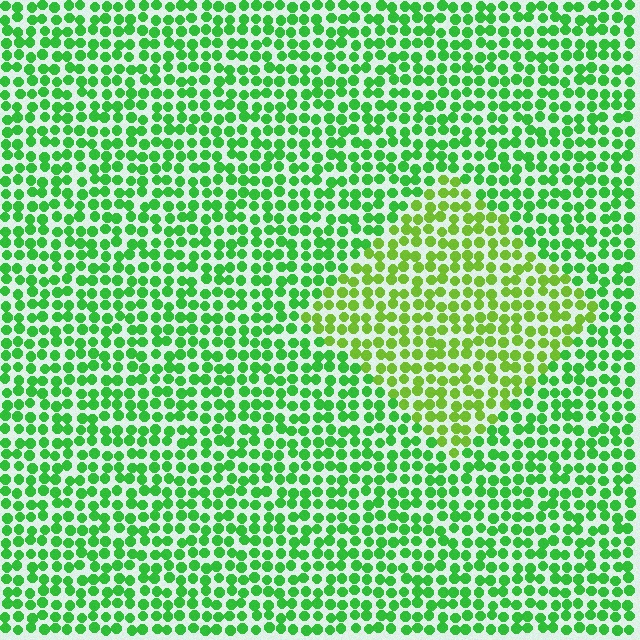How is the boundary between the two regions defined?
The boundary is defined purely by a slight shift in hue (about 31 degrees). Spacing, size, and orientation are identical on both sides.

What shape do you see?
I see a diamond.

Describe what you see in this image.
The image is filled with small green elements in a uniform arrangement. A diamond-shaped region is visible where the elements are tinted to a slightly different hue, forming a subtle color boundary.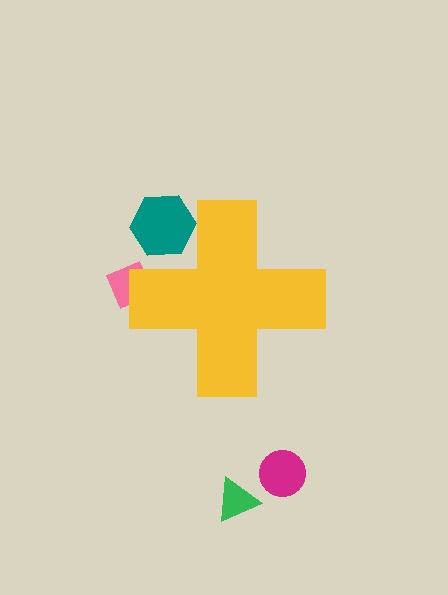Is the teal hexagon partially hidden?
Yes, the teal hexagon is partially hidden behind the yellow cross.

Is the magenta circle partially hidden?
No, the magenta circle is fully visible.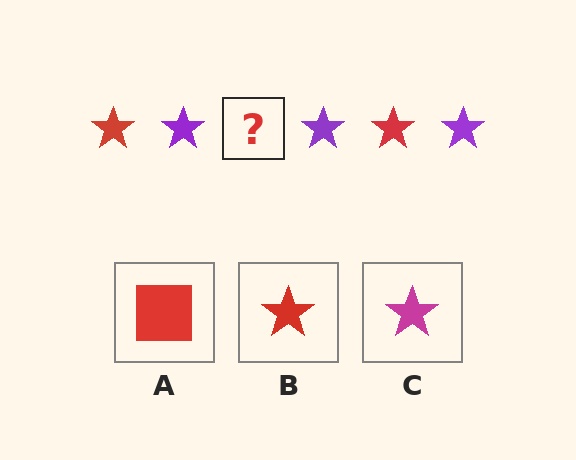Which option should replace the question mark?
Option B.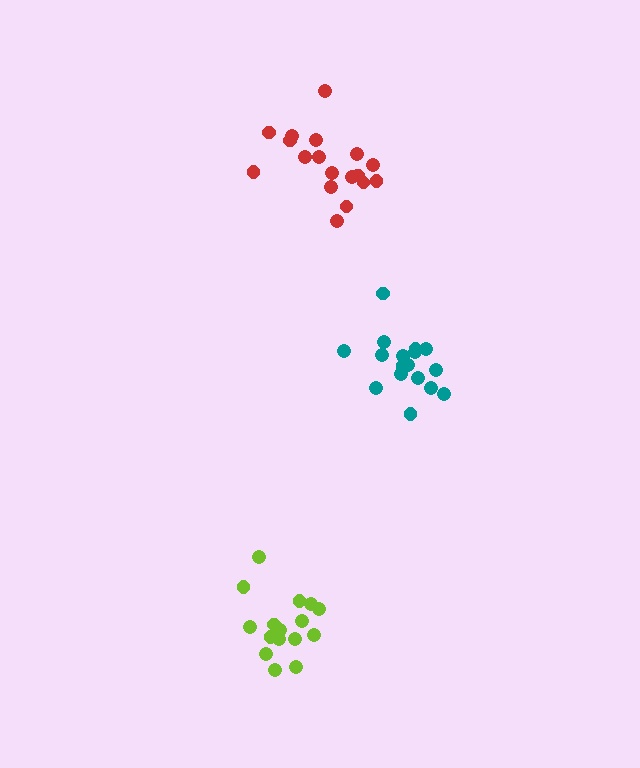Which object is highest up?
The red cluster is topmost.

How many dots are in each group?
Group 1: 18 dots, Group 2: 16 dots, Group 3: 18 dots (52 total).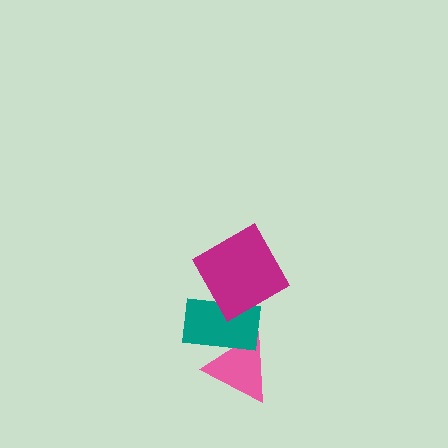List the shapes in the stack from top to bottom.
From top to bottom: the magenta square, the teal rectangle, the pink triangle.